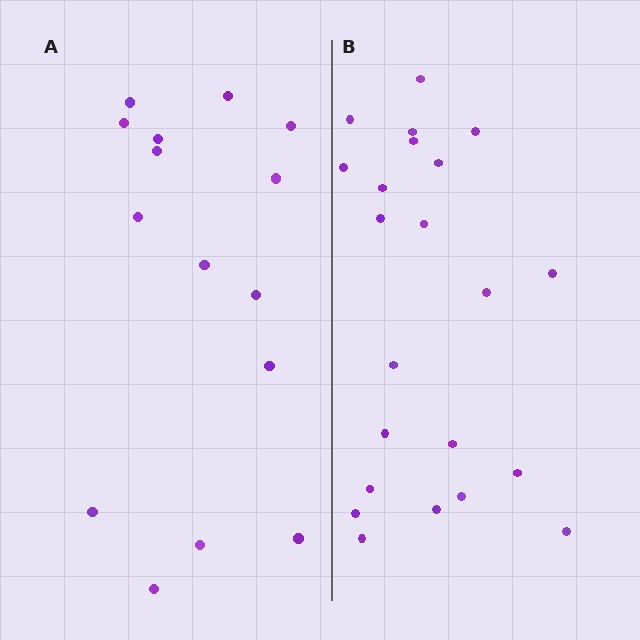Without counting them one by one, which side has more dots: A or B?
Region B (the right region) has more dots.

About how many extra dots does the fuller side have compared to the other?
Region B has roughly 8 or so more dots than region A.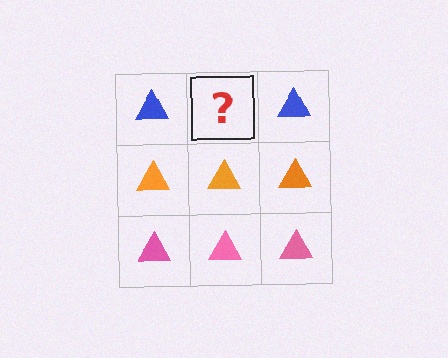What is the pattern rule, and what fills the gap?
The rule is that each row has a consistent color. The gap should be filled with a blue triangle.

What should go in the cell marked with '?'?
The missing cell should contain a blue triangle.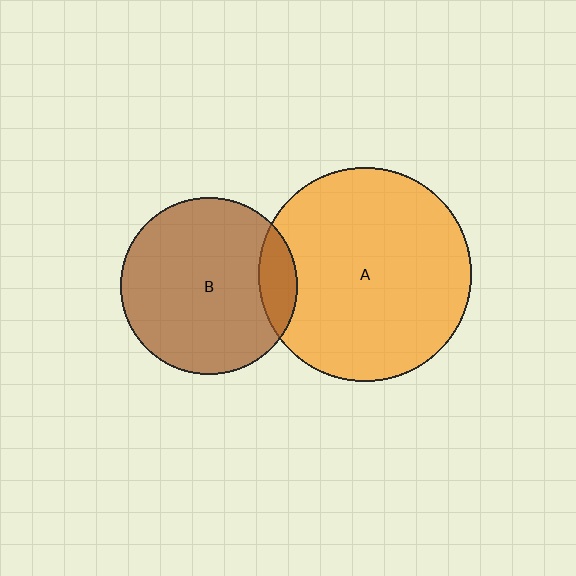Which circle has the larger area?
Circle A (orange).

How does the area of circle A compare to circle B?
Approximately 1.4 times.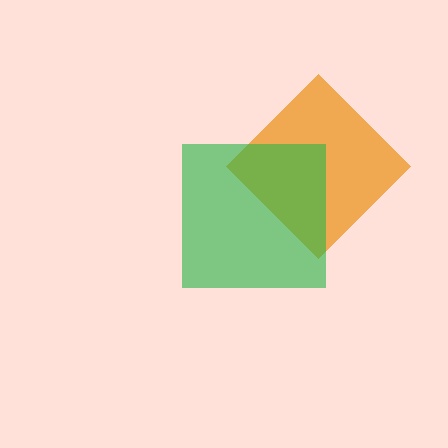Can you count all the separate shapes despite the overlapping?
Yes, there are 2 separate shapes.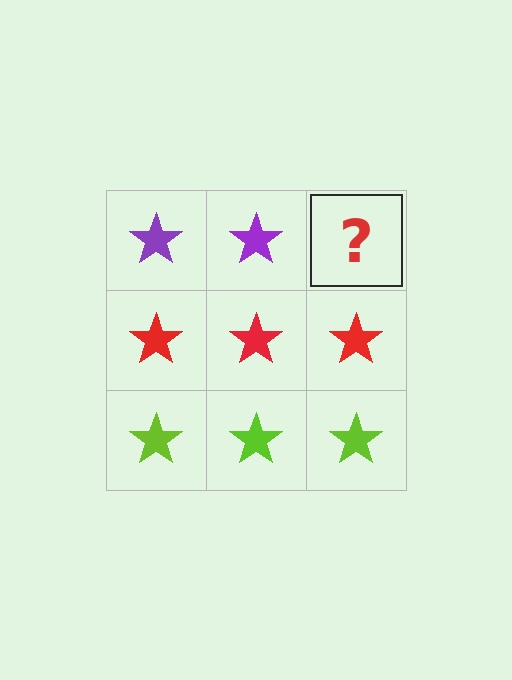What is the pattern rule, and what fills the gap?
The rule is that each row has a consistent color. The gap should be filled with a purple star.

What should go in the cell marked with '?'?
The missing cell should contain a purple star.